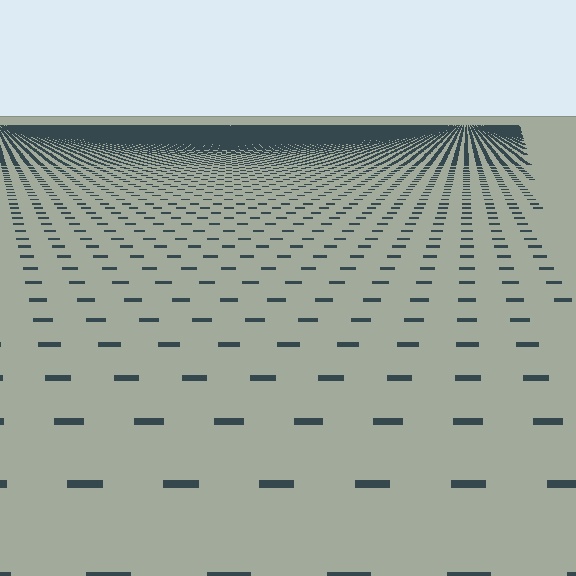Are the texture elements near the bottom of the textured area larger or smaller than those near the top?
Larger. Near the bottom, elements are closer to the viewer and appear at a bigger on-screen size.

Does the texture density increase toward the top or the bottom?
Density increases toward the top.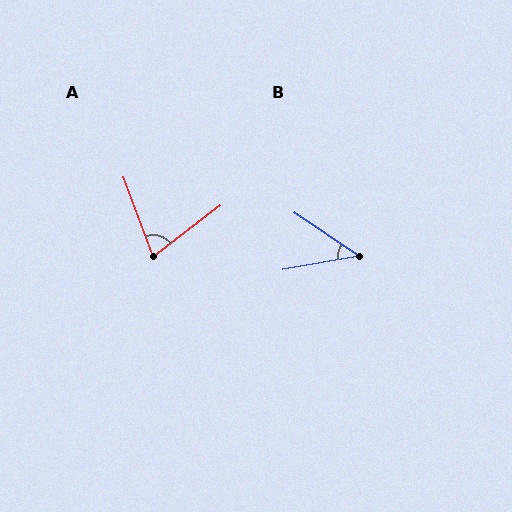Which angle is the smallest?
B, at approximately 44 degrees.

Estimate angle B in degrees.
Approximately 44 degrees.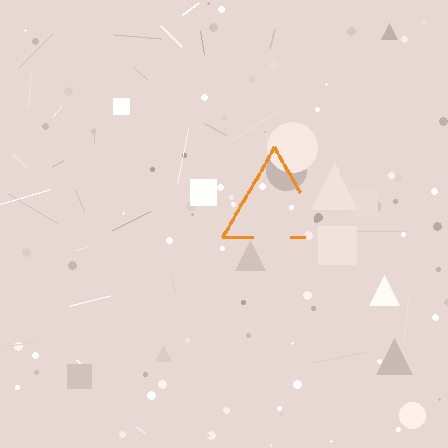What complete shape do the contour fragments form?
The contour fragments form a triangle.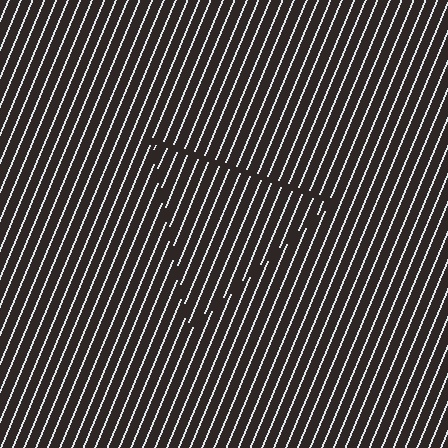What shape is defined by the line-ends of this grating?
An illusory triangle. The interior of the shape contains the same grating, shifted by half a period — the contour is defined by the phase discontinuity where line-ends from the inner and outer gratings abut.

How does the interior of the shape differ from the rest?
The interior of the shape contains the same grating, shifted by half a period — the contour is defined by the phase discontinuity where line-ends from the inner and outer gratings abut.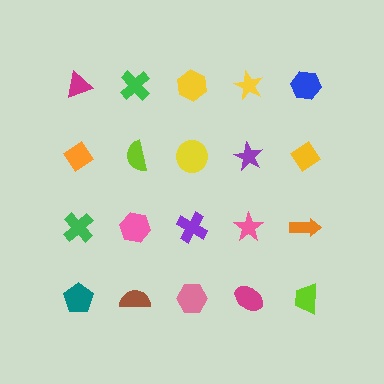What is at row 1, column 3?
A yellow hexagon.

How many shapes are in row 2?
5 shapes.